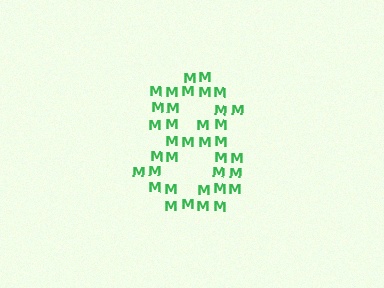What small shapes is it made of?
It is made of small letter M's.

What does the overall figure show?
The overall figure shows the digit 8.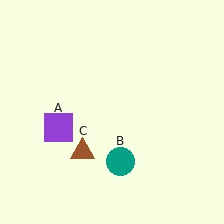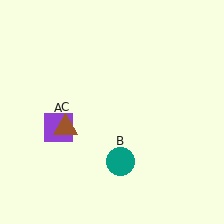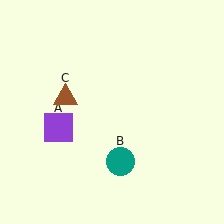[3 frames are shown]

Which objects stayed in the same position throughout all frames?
Purple square (object A) and teal circle (object B) remained stationary.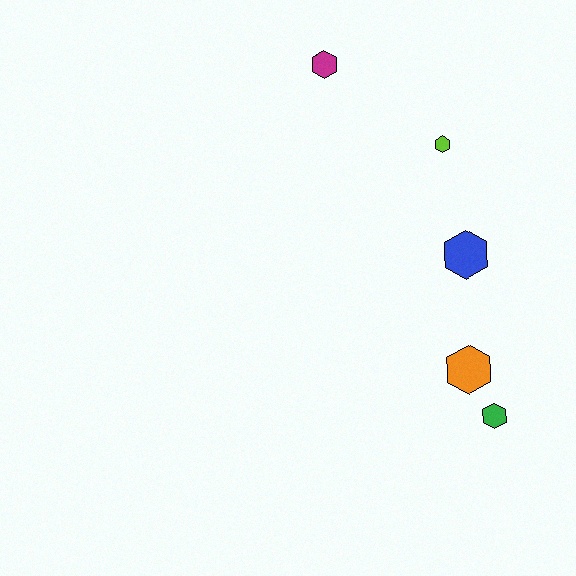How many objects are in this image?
There are 5 objects.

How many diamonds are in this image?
There are no diamonds.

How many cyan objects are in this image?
There are no cyan objects.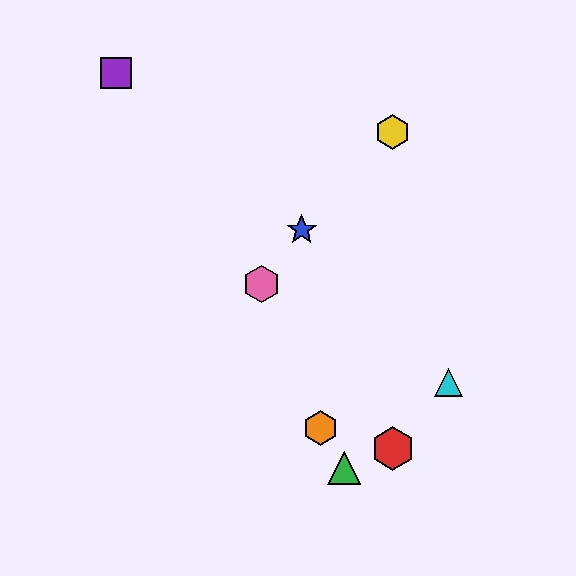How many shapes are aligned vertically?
2 shapes (the red hexagon, the yellow hexagon) are aligned vertically.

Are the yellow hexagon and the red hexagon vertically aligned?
Yes, both are at x≈393.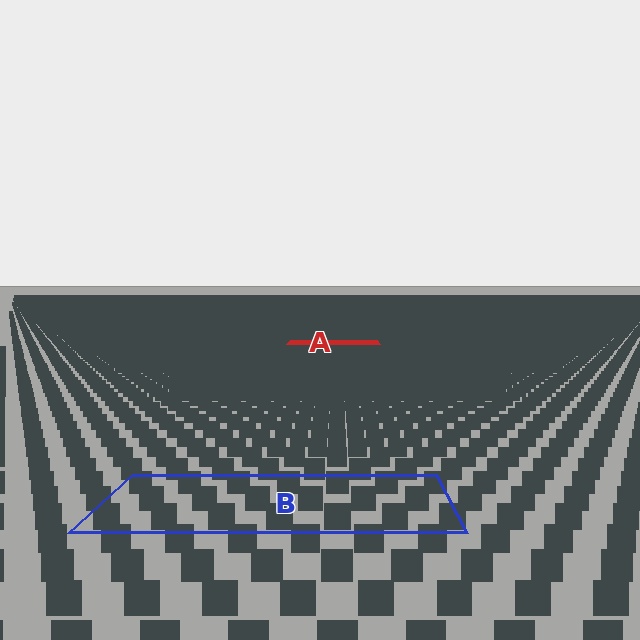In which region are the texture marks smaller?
The texture marks are smaller in region A, because it is farther away.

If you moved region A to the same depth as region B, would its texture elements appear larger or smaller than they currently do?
They would appear larger. At a closer depth, the same texture elements are projected at a bigger on-screen size.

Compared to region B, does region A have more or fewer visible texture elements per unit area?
Region A has more texture elements per unit area — they are packed more densely because it is farther away.